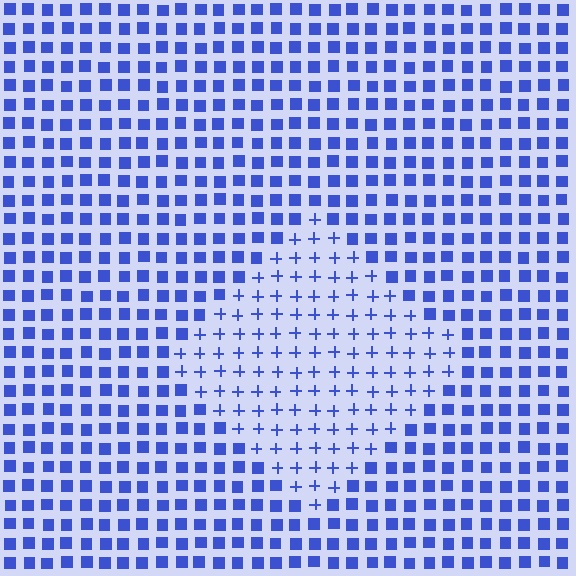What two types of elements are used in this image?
The image uses plus signs inside the diamond region and squares outside it.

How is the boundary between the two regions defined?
The boundary is defined by a change in element shape: plus signs inside vs. squares outside. All elements share the same color and spacing.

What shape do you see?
I see a diamond.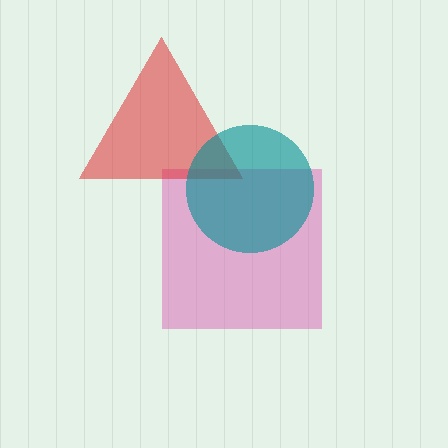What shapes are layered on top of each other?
The layered shapes are: a pink square, a red triangle, a teal circle.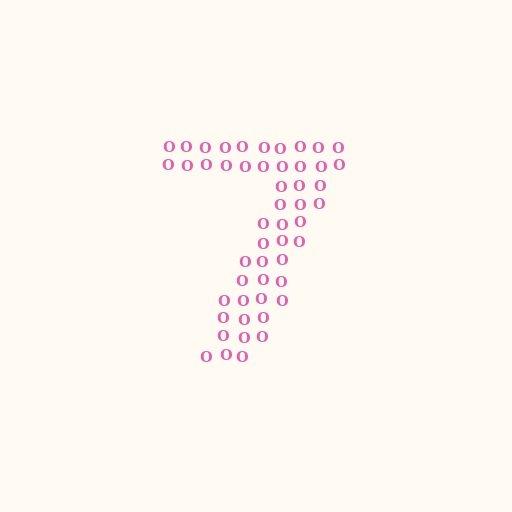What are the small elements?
The small elements are letter O's.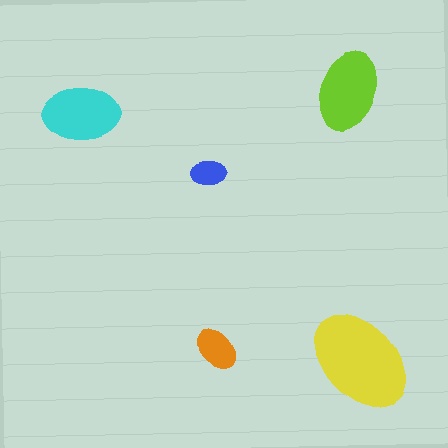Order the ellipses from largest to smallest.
the yellow one, the lime one, the cyan one, the orange one, the blue one.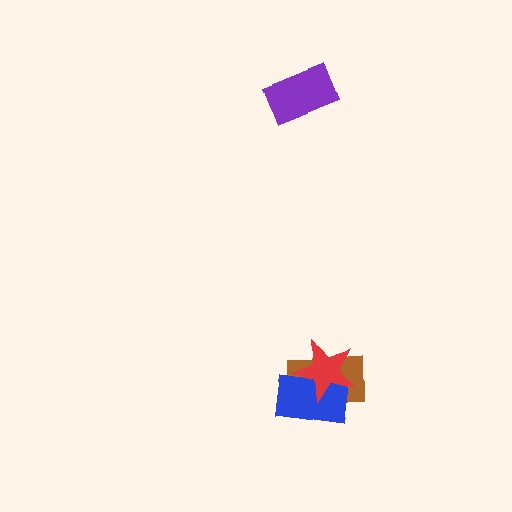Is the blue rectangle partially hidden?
Yes, it is partially covered by another shape.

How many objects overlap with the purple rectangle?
0 objects overlap with the purple rectangle.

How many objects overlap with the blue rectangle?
2 objects overlap with the blue rectangle.